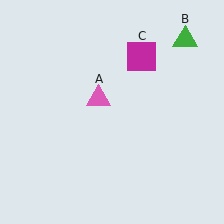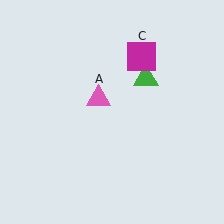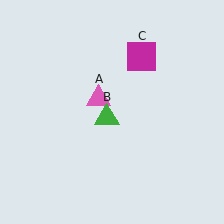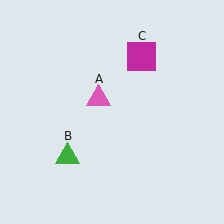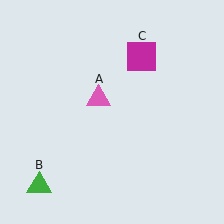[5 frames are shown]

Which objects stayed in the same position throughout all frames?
Pink triangle (object A) and magenta square (object C) remained stationary.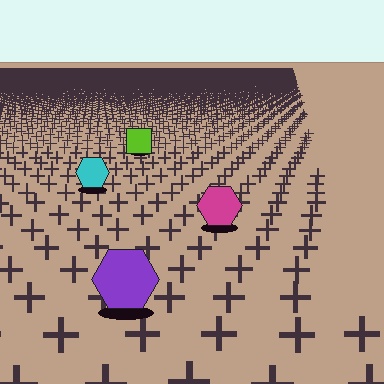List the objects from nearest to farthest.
From nearest to farthest: the purple hexagon, the magenta hexagon, the cyan hexagon, the lime square.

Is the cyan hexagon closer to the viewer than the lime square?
Yes. The cyan hexagon is closer — you can tell from the texture gradient: the ground texture is coarser near it.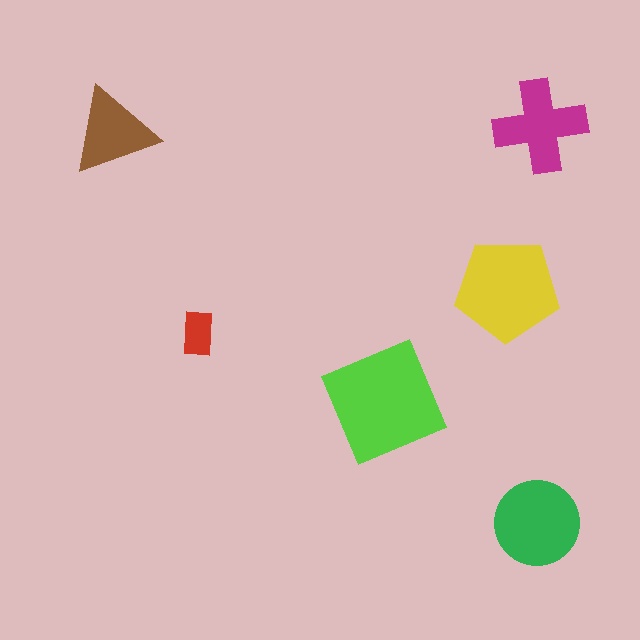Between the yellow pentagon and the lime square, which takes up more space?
The lime square.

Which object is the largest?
The lime square.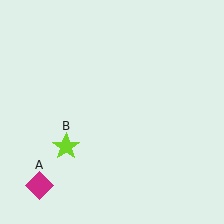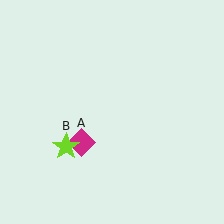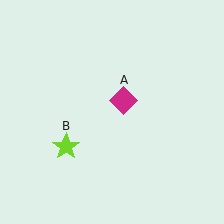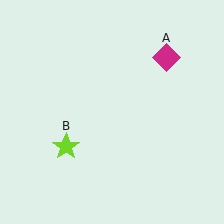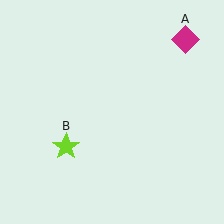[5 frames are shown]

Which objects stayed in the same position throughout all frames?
Lime star (object B) remained stationary.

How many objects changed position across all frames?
1 object changed position: magenta diamond (object A).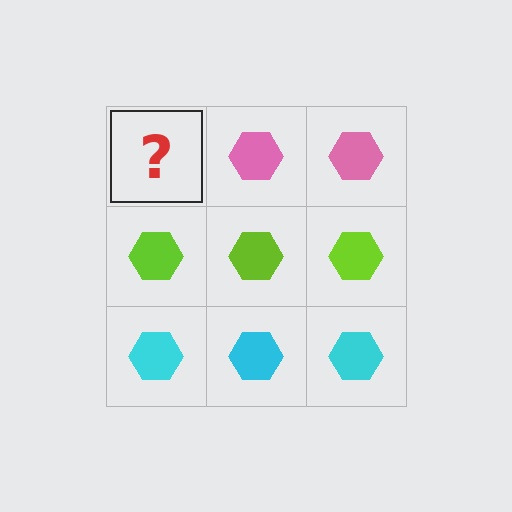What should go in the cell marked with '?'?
The missing cell should contain a pink hexagon.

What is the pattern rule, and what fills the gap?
The rule is that each row has a consistent color. The gap should be filled with a pink hexagon.